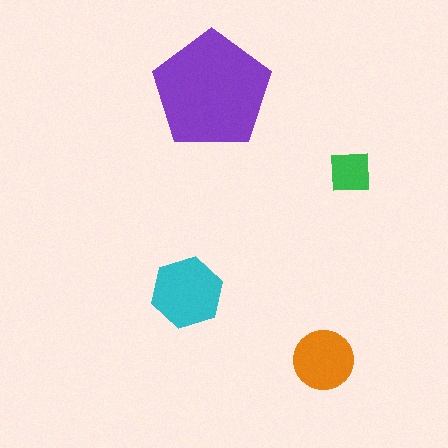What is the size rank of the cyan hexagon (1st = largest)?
2nd.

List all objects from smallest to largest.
The green square, the orange circle, the cyan hexagon, the purple pentagon.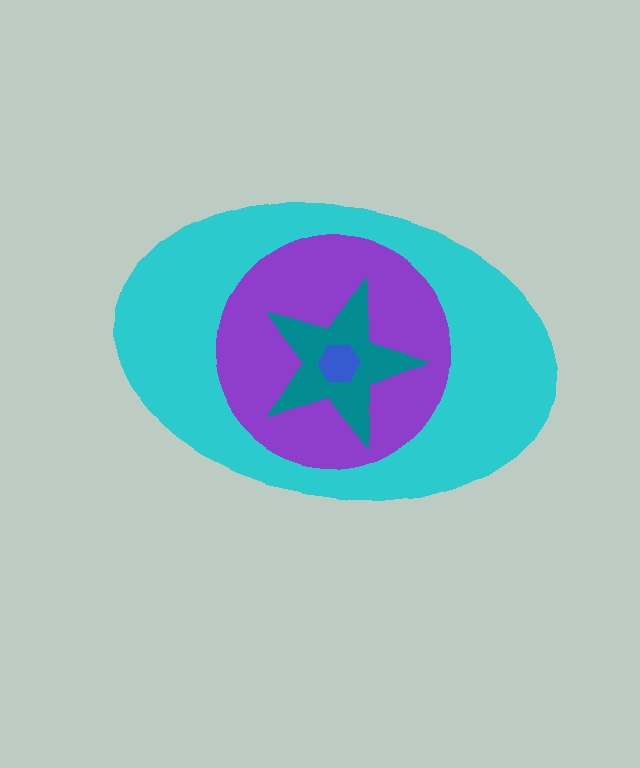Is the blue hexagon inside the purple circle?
Yes.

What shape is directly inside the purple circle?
The teal star.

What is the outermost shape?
The cyan ellipse.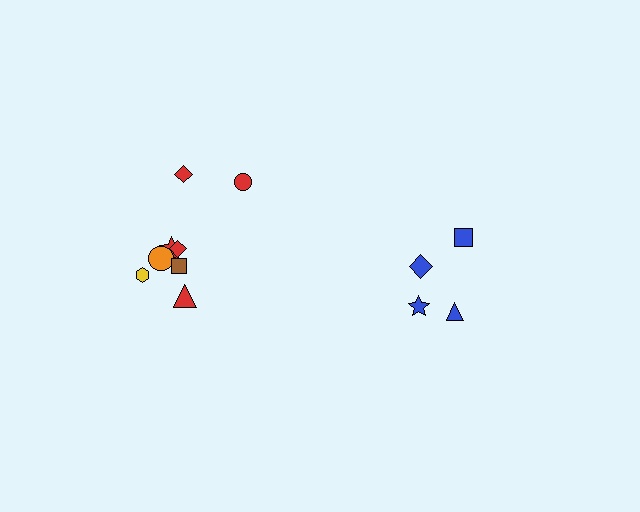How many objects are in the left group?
There are 8 objects.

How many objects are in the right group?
There are 4 objects.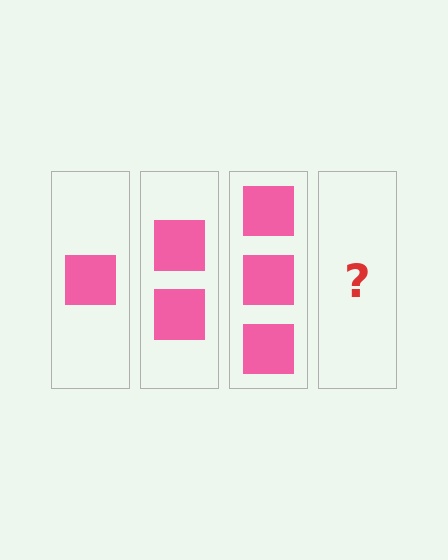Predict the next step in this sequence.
The next step is 4 squares.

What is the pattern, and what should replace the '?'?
The pattern is that each step adds one more square. The '?' should be 4 squares.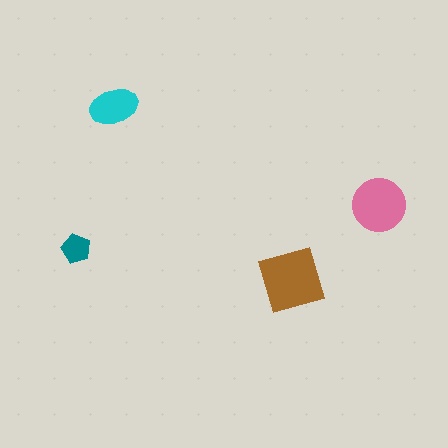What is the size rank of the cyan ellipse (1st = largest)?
3rd.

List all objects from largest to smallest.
The brown square, the pink circle, the cyan ellipse, the teal pentagon.